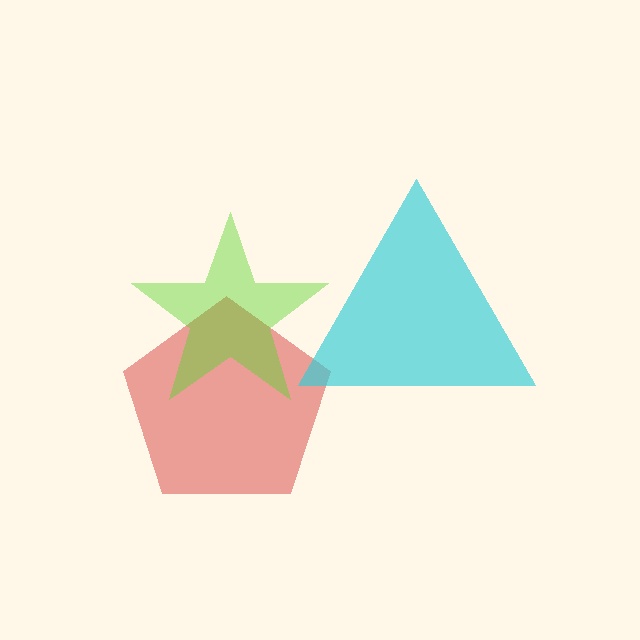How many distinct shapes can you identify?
There are 3 distinct shapes: a red pentagon, a lime star, a cyan triangle.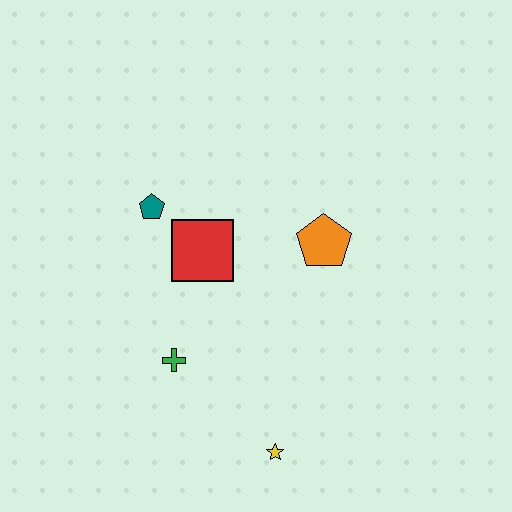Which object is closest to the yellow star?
The green cross is closest to the yellow star.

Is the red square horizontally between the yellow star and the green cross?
Yes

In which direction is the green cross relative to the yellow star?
The green cross is to the left of the yellow star.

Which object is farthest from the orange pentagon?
The yellow star is farthest from the orange pentagon.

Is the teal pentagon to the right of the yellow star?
No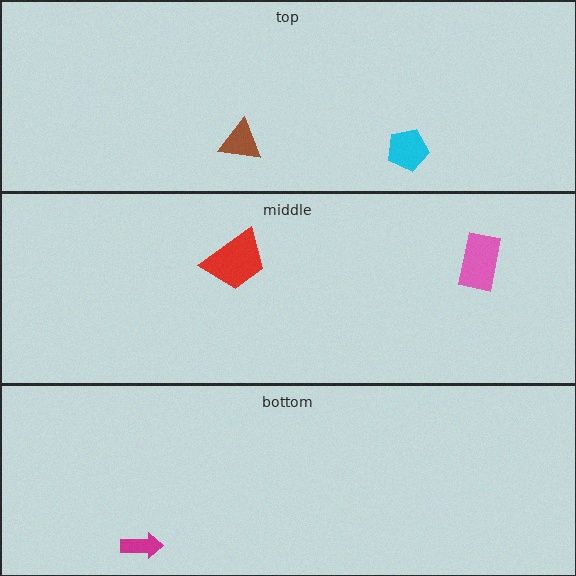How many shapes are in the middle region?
2.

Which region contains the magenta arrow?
The bottom region.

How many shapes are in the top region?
2.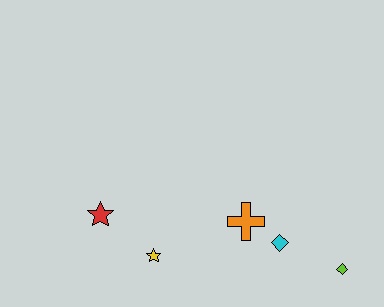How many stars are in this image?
There are 2 stars.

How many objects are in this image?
There are 5 objects.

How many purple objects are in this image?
There are no purple objects.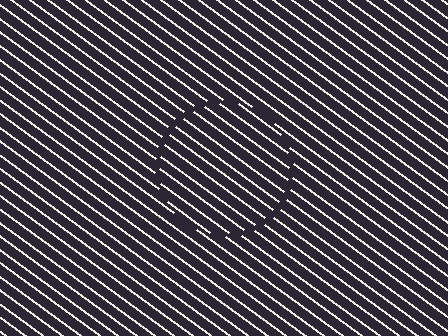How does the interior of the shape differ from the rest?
The interior of the shape contains the same grating, shifted by half a period — the contour is defined by the phase discontinuity where line-ends from the inner and outer gratings abut.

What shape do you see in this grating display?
An illusory circle. The interior of the shape contains the same grating, shifted by half a period — the contour is defined by the phase discontinuity where line-ends from the inner and outer gratings abut.